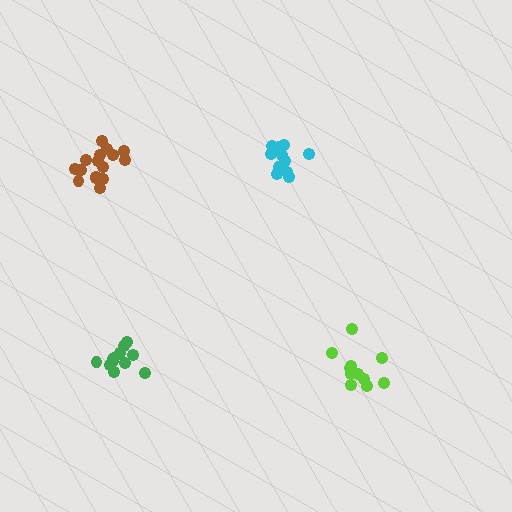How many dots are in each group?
Group 1: 12 dots, Group 2: 12 dots, Group 3: 12 dots, Group 4: 16 dots (52 total).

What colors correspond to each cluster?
The clusters are colored: lime, green, cyan, brown.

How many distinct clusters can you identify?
There are 4 distinct clusters.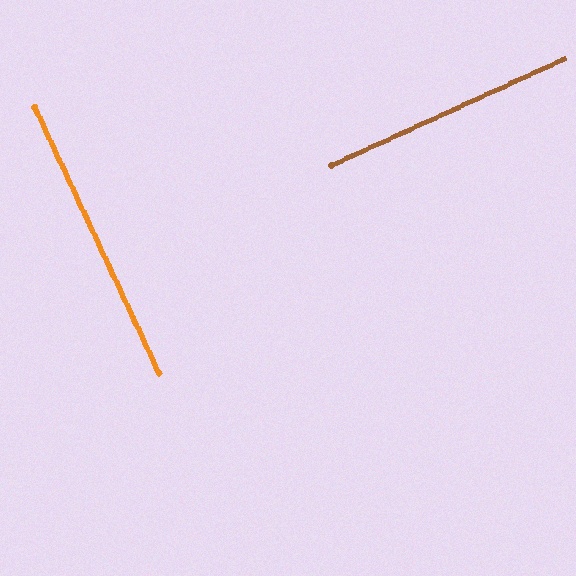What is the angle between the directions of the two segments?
Approximately 90 degrees.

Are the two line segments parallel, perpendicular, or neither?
Perpendicular — they meet at approximately 90°.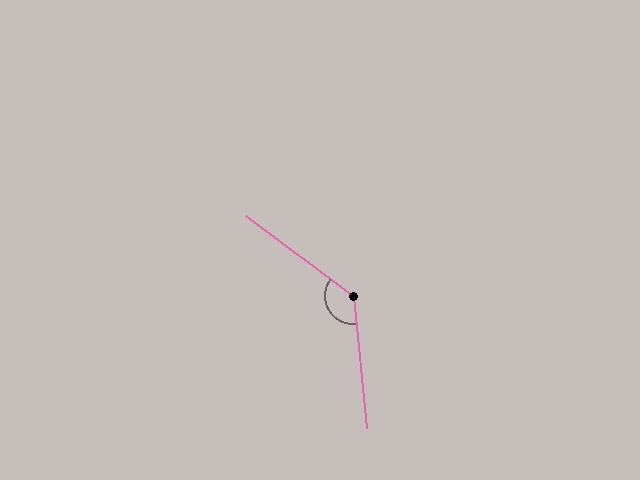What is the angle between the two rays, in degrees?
Approximately 132 degrees.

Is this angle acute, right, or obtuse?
It is obtuse.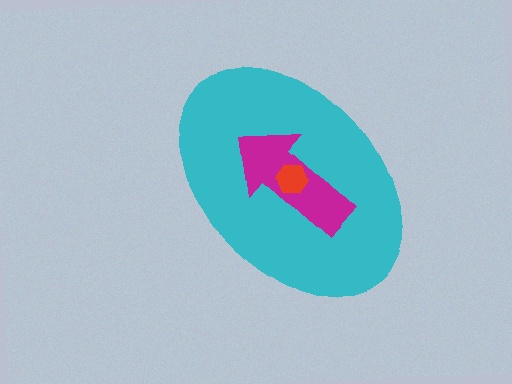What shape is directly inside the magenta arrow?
The red hexagon.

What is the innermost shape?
The red hexagon.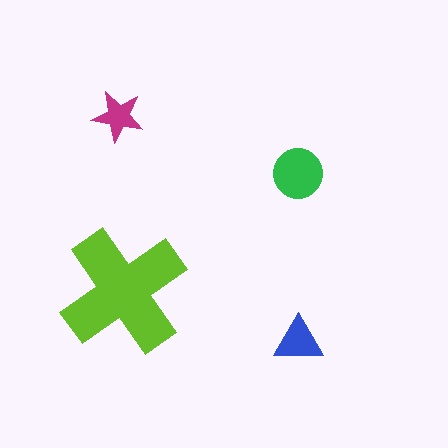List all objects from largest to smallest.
The lime cross, the green circle, the blue triangle, the magenta star.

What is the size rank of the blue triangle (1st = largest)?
3rd.